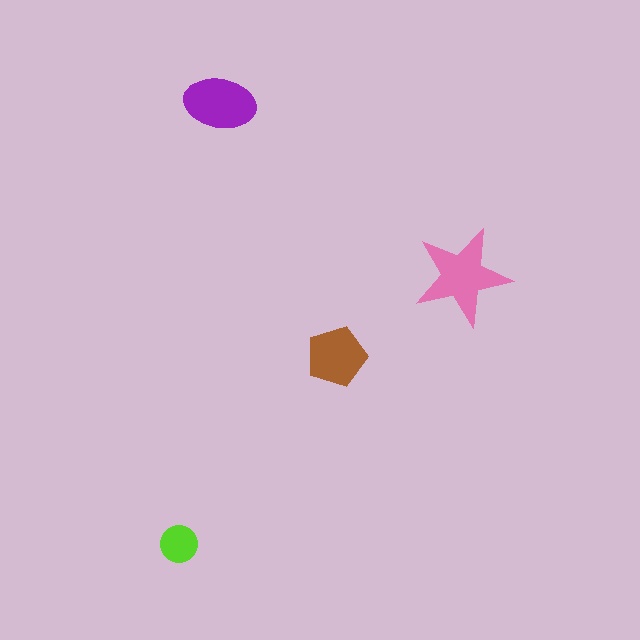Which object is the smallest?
The lime circle.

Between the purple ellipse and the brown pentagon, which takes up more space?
The purple ellipse.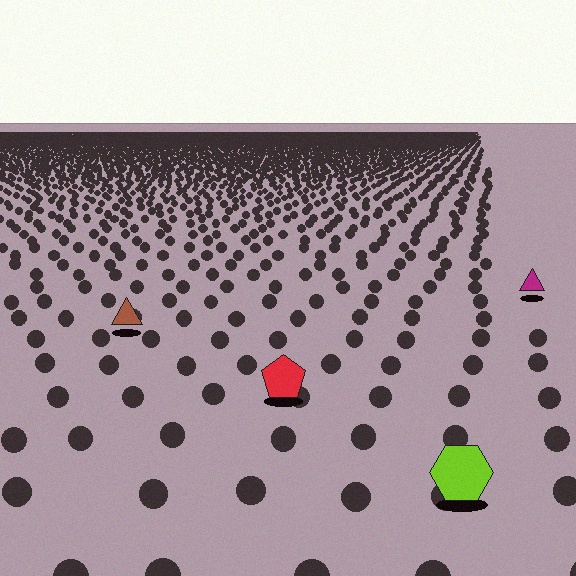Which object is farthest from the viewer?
The magenta triangle is farthest from the viewer. It appears smaller and the ground texture around it is denser.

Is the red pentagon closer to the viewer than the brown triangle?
Yes. The red pentagon is closer — you can tell from the texture gradient: the ground texture is coarser near it.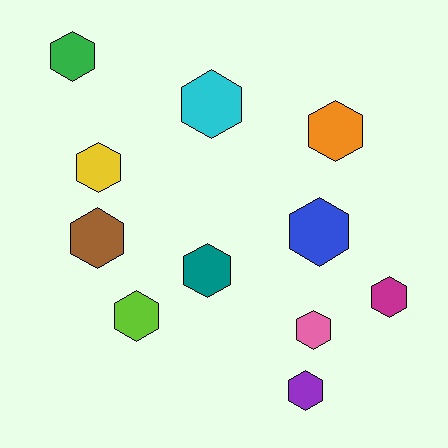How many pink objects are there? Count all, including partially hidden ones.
There is 1 pink object.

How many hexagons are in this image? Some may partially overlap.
There are 11 hexagons.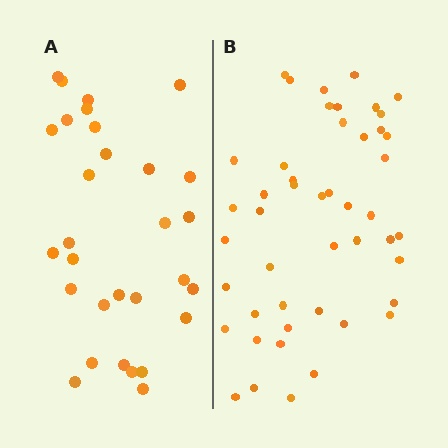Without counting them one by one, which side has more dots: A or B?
Region B (the right region) has more dots.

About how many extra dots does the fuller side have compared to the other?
Region B has approximately 15 more dots than region A.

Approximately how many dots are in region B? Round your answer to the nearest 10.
About 50 dots. (The exact count is 47, which rounds to 50.)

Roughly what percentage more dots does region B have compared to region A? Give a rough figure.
About 55% more.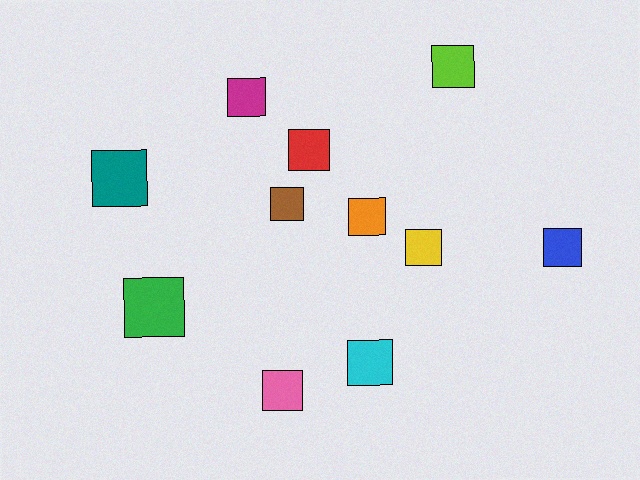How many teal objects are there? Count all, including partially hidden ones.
There is 1 teal object.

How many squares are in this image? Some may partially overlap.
There are 11 squares.